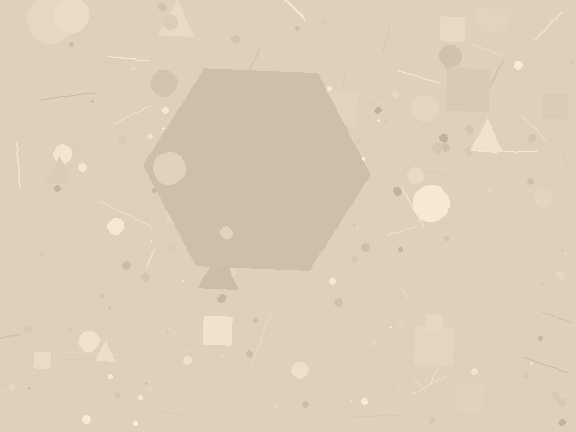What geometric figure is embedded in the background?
A hexagon is embedded in the background.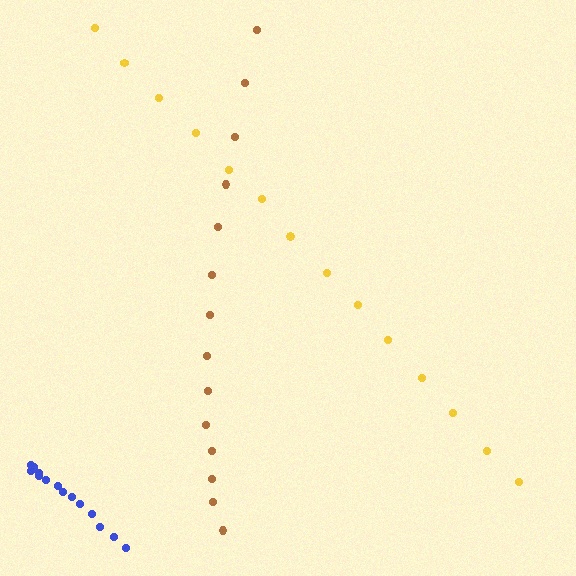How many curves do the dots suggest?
There are 3 distinct paths.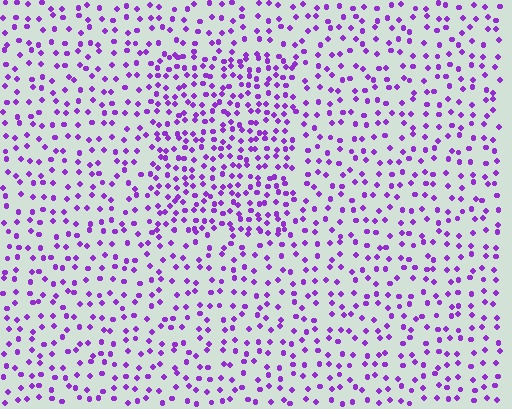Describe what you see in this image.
The image contains small purple elements arranged at two different densities. A rectangle-shaped region is visible where the elements are more densely packed than the surrounding area.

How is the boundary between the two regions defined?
The boundary is defined by a change in element density (approximately 1.7x ratio). All elements are the same color, size, and shape.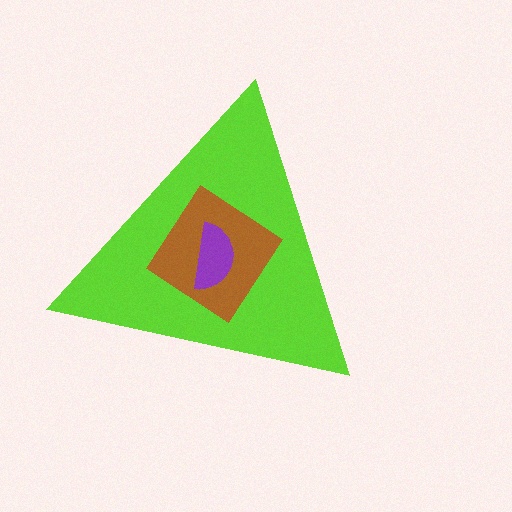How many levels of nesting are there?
3.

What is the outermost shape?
The lime triangle.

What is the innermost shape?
The purple semicircle.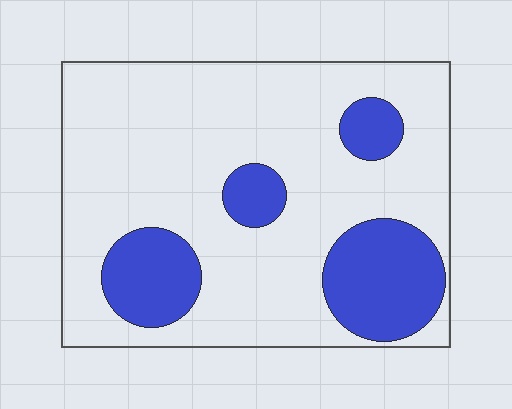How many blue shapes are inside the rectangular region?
4.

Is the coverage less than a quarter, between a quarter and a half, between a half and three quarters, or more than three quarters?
Less than a quarter.